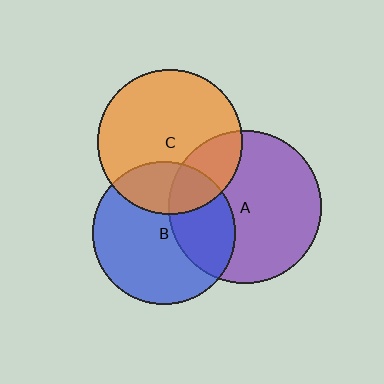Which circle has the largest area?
Circle A (purple).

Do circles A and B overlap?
Yes.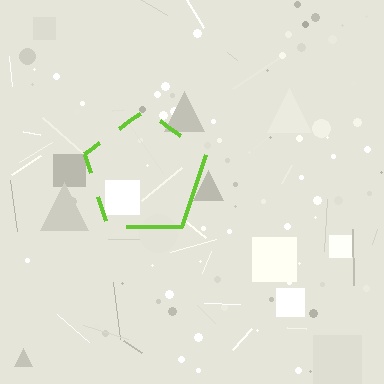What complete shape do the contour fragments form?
The contour fragments form a pentagon.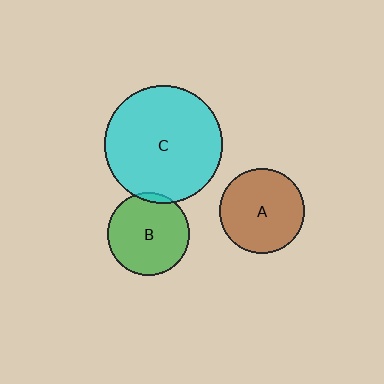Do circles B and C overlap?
Yes.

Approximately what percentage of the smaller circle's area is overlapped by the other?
Approximately 5%.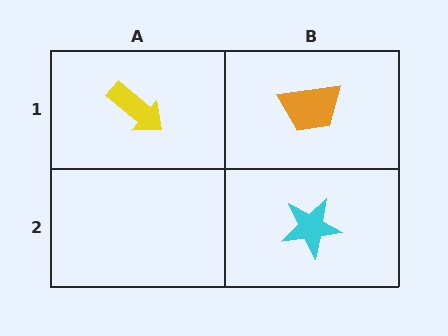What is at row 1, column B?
An orange trapezoid.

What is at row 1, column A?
A yellow arrow.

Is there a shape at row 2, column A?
No, that cell is empty.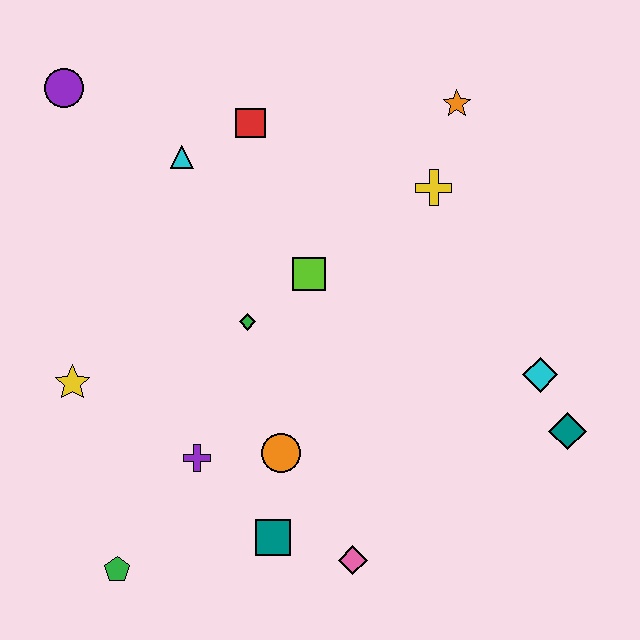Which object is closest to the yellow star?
The purple cross is closest to the yellow star.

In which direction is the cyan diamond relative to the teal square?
The cyan diamond is to the right of the teal square.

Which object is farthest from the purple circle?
The teal diamond is farthest from the purple circle.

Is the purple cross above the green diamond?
No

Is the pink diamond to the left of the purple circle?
No